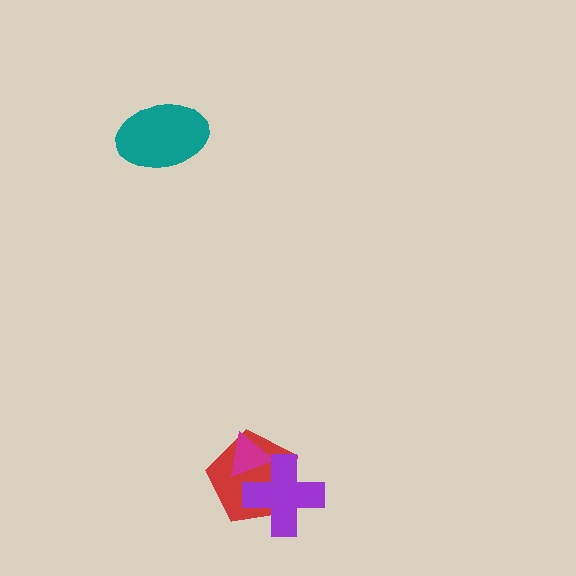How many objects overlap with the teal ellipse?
0 objects overlap with the teal ellipse.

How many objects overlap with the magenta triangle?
2 objects overlap with the magenta triangle.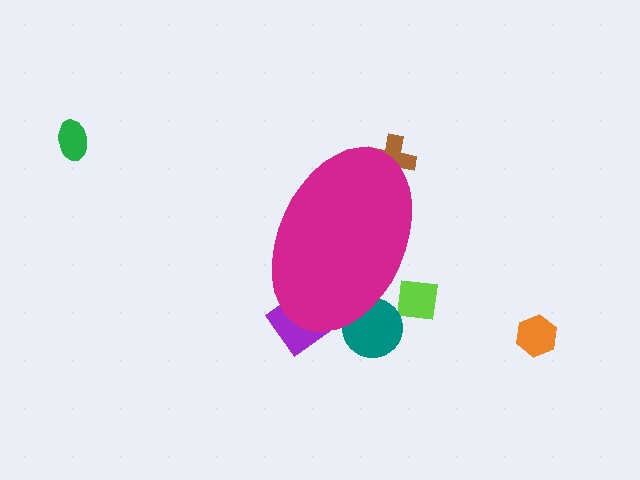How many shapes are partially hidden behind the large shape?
4 shapes are partially hidden.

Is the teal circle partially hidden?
Yes, the teal circle is partially hidden behind the magenta ellipse.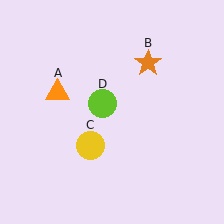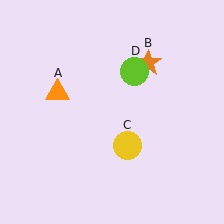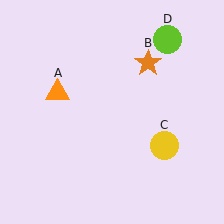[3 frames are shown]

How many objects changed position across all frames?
2 objects changed position: yellow circle (object C), lime circle (object D).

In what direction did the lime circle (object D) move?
The lime circle (object D) moved up and to the right.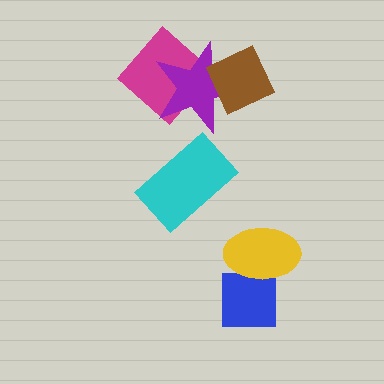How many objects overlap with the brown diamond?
1 object overlaps with the brown diamond.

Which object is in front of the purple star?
The brown diamond is in front of the purple star.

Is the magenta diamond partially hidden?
Yes, it is partially covered by another shape.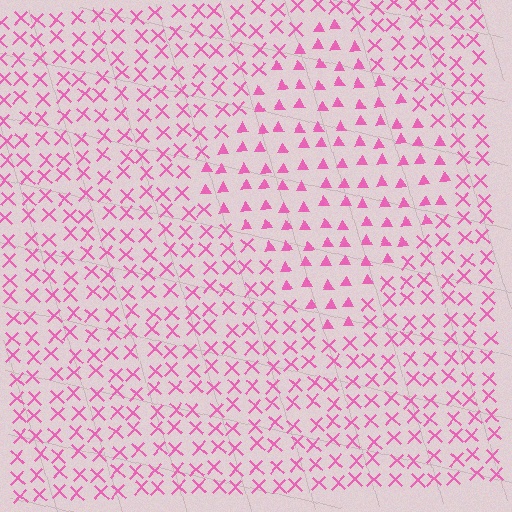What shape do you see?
I see a diamond.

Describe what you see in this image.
The image is filled with small pink elements arranged in a uniform grid. A diamond-shaped region contains triangles, while the surrounding area contains X marks. The boundary is defined purely by the change in element shape.